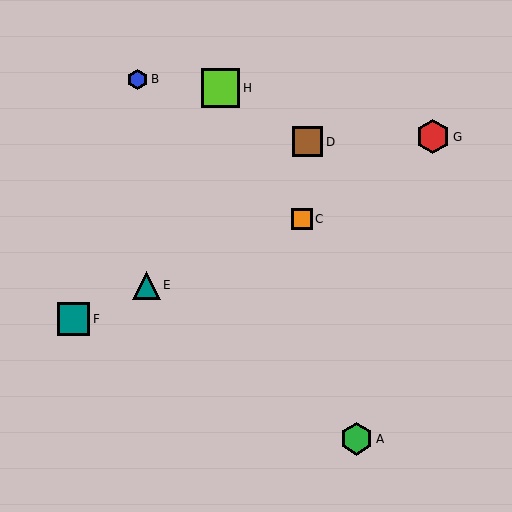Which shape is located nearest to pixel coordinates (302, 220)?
The orange square (labeled C) at (302, 219) is nearest to that location.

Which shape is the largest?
The lime square (labeled H) is the largest.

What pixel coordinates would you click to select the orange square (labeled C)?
Click at (302, 219) to select the orange square C.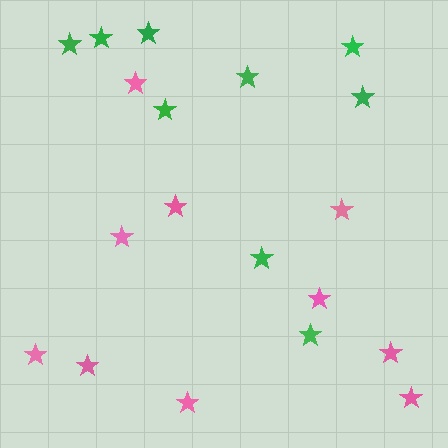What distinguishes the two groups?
There are 2 groups: one group of pink stars (10) and one group of green stars (9).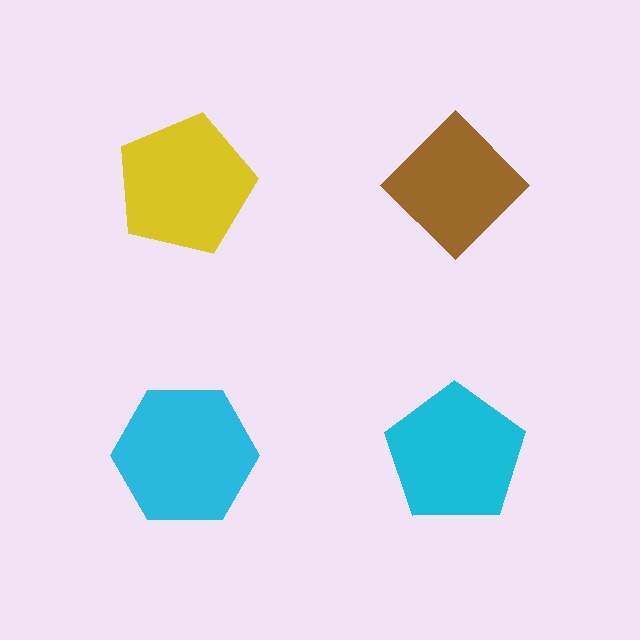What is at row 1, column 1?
A yellow pentagon.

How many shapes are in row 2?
2 shapes.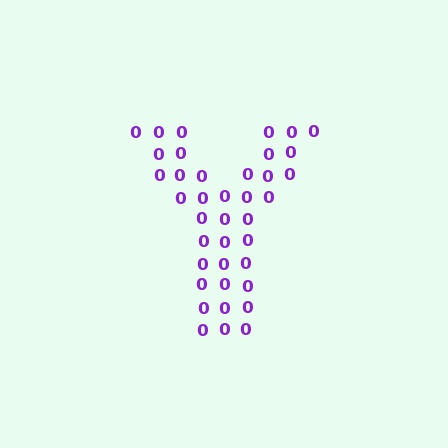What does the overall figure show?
The overall figure shows the letter Y.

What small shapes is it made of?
It is made of small digit 0's.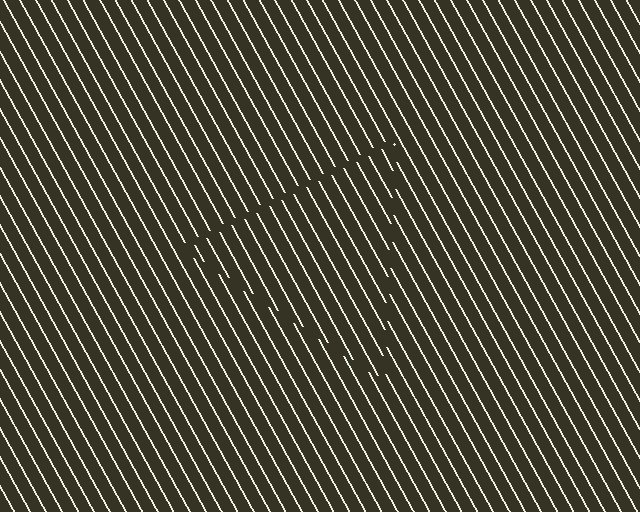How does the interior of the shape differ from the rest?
The interior of the shape contains the same grating, shifted by half a period — the contour is defined by the phase discontinuity where line-ends from the inner and outer gratings abut.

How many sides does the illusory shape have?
3 sides — the line-ends trace a triangle.